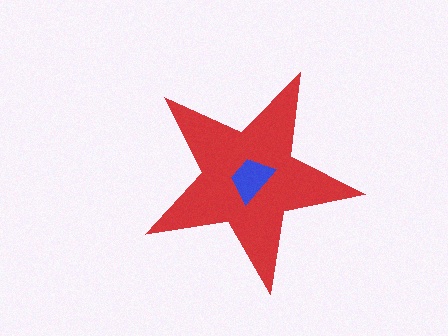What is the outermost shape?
The red star.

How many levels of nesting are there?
2.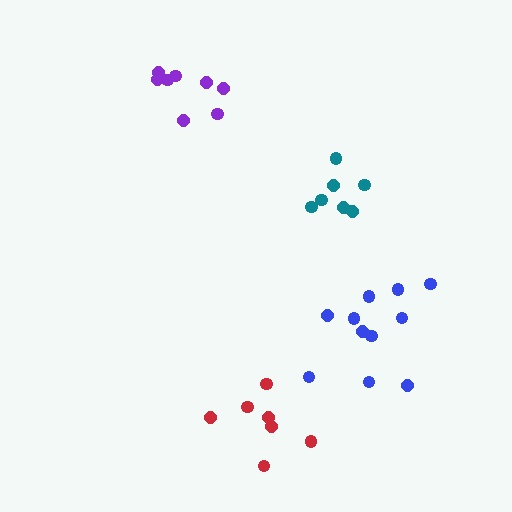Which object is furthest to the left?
The purple cluster is leftmost.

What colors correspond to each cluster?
The clusters are colored: red, teal, blue, purple.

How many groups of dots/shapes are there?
There are 4 groups.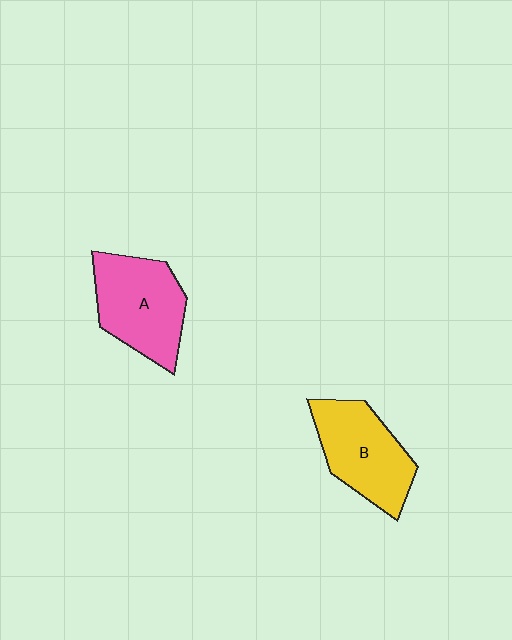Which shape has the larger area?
Shape A (pink).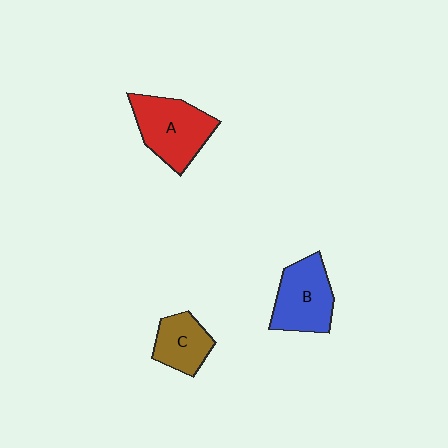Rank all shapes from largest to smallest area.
From largest to smallest: A (red), B (blue), C (brown).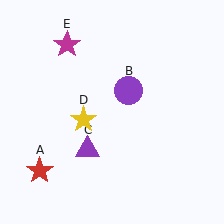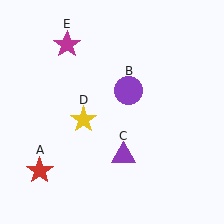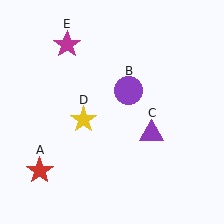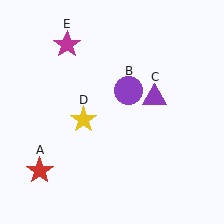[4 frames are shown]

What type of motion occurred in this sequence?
The purple triangle (object C) rotated counterclockwise around the center of the scene.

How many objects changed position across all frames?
1 object changed position: purple triangle (object C).